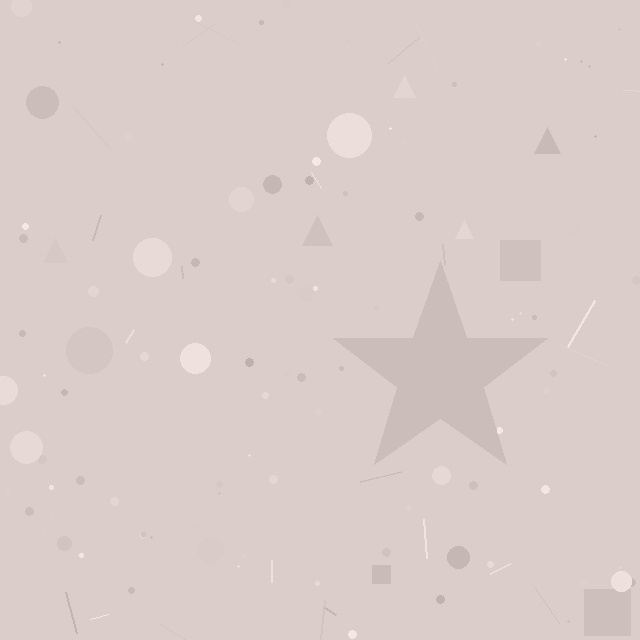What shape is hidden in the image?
A star is hidden in the image.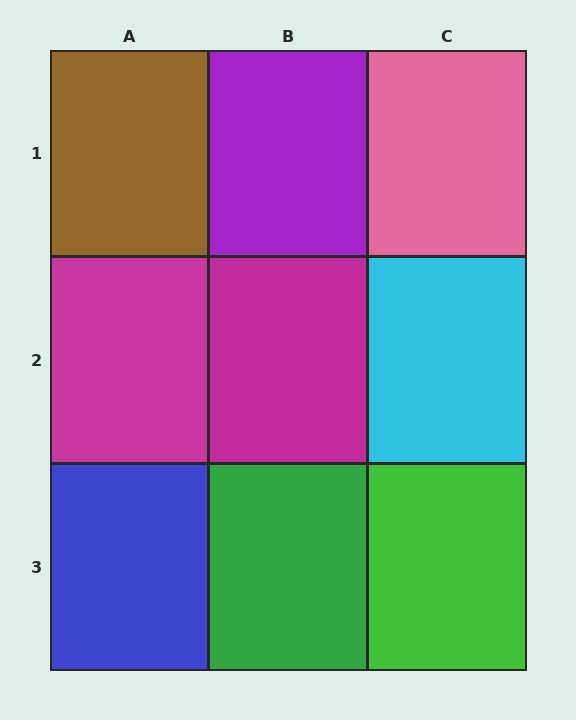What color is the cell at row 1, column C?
Pink.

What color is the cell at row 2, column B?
Magenta.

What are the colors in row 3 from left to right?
Blue, green, green.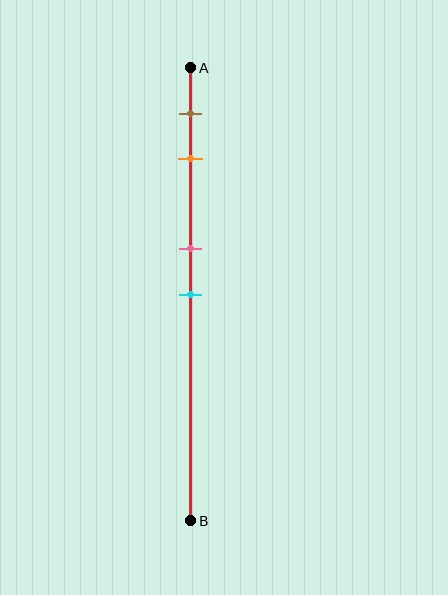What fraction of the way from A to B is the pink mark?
The pink mark is approximately 40% (0.4) of the way from A to B.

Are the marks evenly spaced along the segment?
No, the marks are not evenly spaced.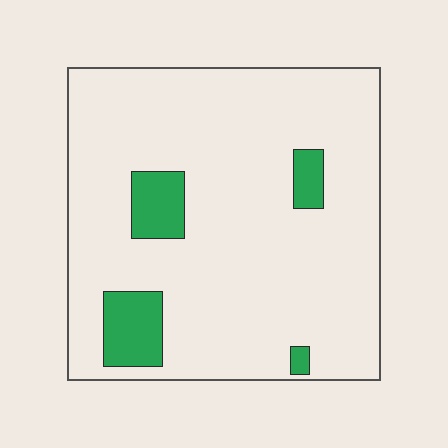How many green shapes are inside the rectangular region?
4.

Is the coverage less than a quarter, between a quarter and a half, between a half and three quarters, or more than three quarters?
Less than a quarter.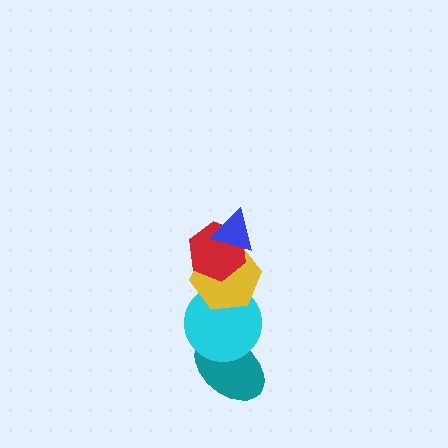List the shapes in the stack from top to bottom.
From top to bottom: the blue triangle, the red hexagon, the yellow hexagon, the cyan circle, the teal ellipse.